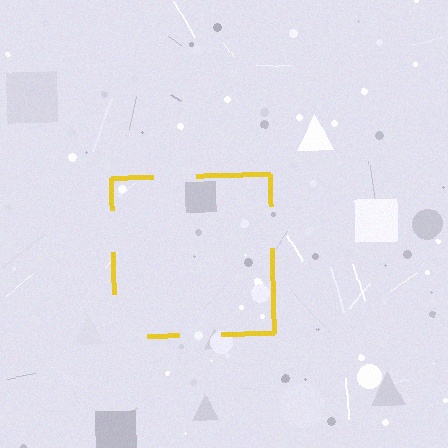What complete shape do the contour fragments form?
The contour fragments form a square.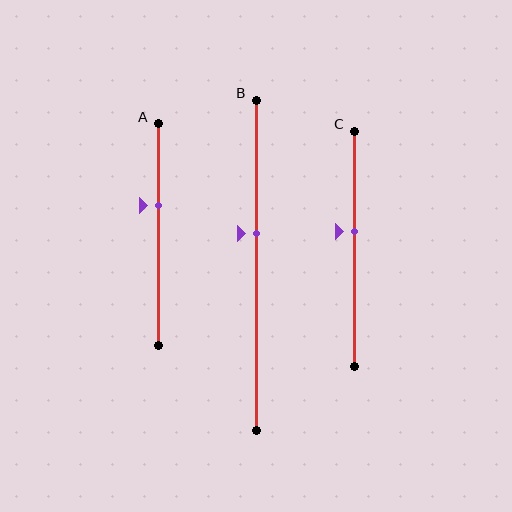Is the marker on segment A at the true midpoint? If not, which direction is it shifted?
No, the marker on segment A is shifted upward by about 13% of the segment length.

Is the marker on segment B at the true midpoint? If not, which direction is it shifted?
No, the marker on segment B is shifted upward by about 10% of the segment length.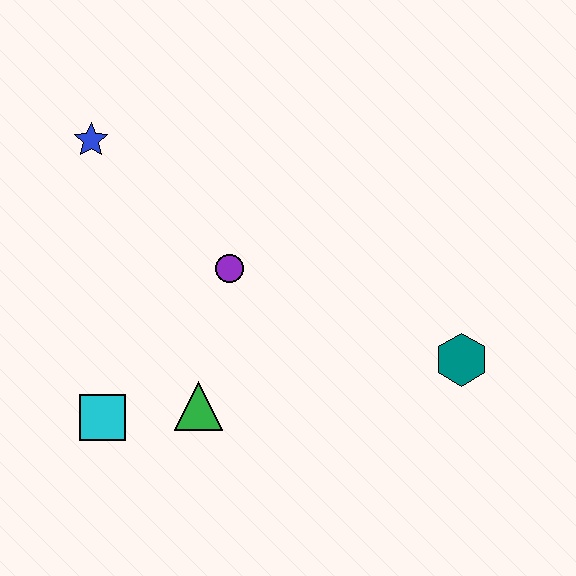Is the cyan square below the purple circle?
Yes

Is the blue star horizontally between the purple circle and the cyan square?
No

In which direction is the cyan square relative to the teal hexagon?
The cyan square is to the left of the teal hexagon.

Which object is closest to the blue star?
The purple circle is closest to the blue star.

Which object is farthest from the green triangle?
The blue star is farthest from the green triangle.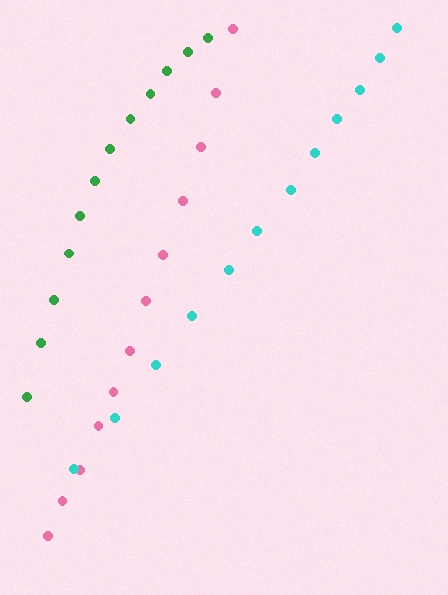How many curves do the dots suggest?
There are 3 distinct paths.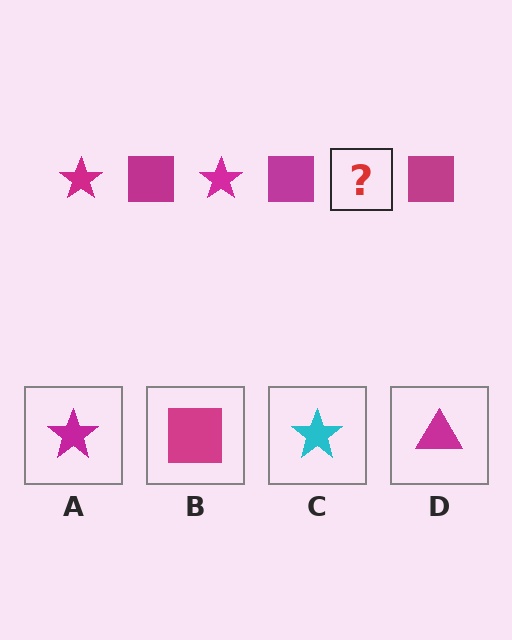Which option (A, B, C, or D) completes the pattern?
A.